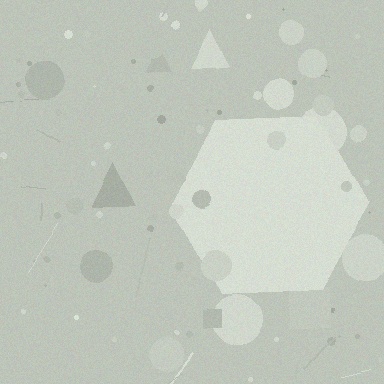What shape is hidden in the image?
A hexagon is hidden in the image.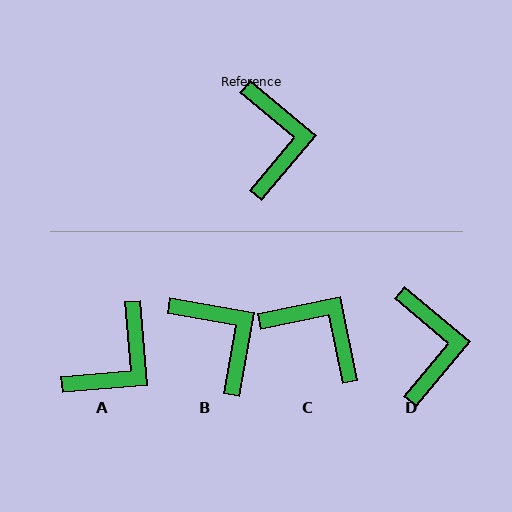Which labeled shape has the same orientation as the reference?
D.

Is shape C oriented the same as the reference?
No, it is off by about 51 degrees.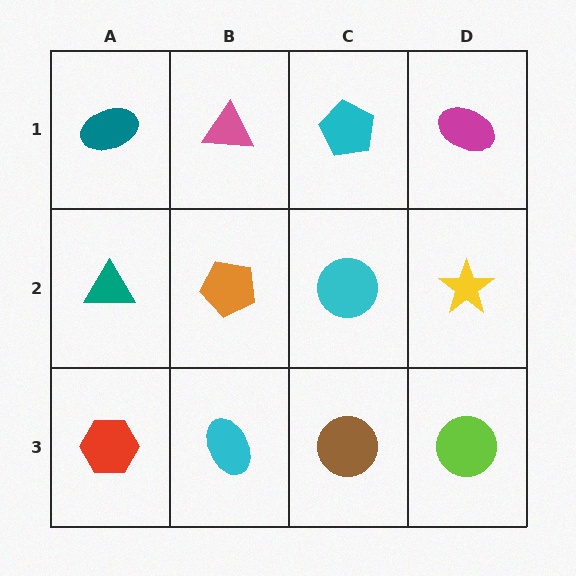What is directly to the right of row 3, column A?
A cyan ellipse.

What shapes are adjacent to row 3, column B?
An orange pentagon (row 2, column B), a red hexagon (row 3, column A), a brown circle (row 3, column C).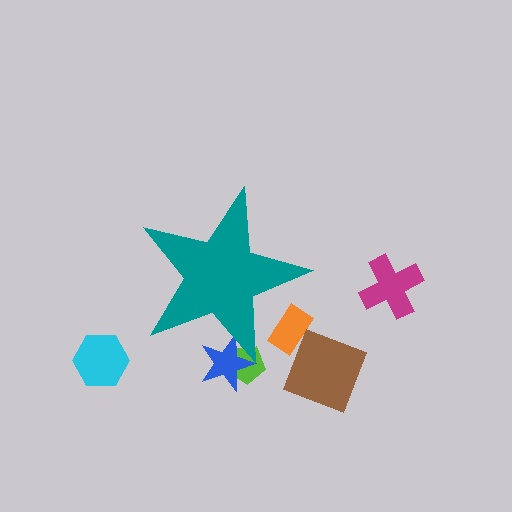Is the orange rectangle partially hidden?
Yes, the orange rectangle is partially hidden behind the teal star.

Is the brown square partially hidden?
No, the brown square is fully visible.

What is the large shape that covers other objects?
A teal star.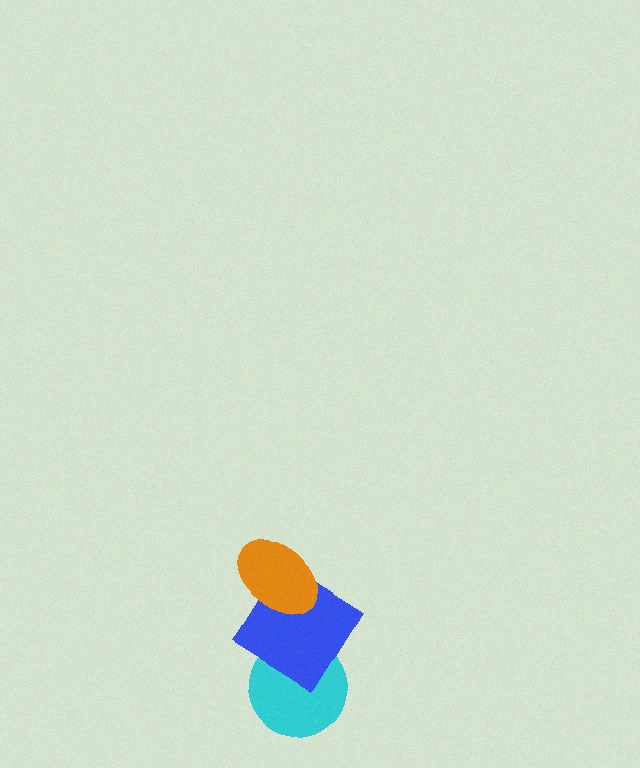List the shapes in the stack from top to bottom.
From top to bottom: the orange ellipse, the blue diamond, the cyan circle.